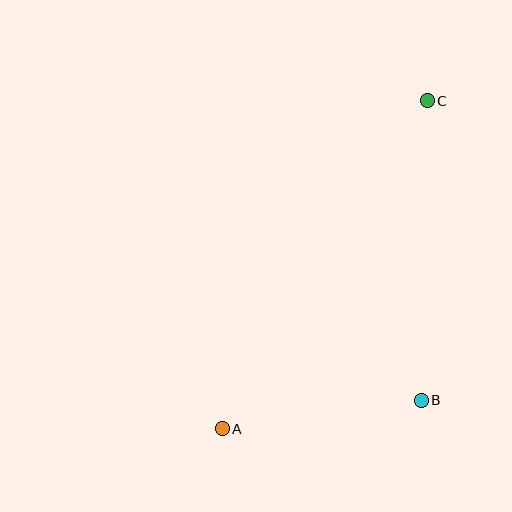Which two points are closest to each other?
Points A and B are closest to each other.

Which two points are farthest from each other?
Points A and C are farthest from each other.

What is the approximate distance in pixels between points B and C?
The distance between B and C is approximately 300 pixels.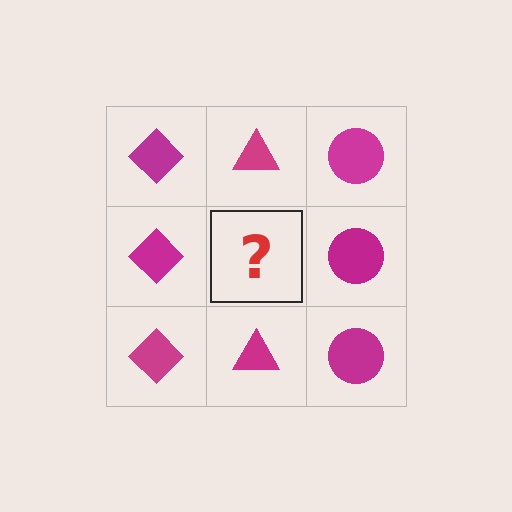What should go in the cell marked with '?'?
The missing cell should contain a magenta triangle.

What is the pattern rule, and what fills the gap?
The rule is that each column has a consistent shape. The gap should be filled with a magenta triangle.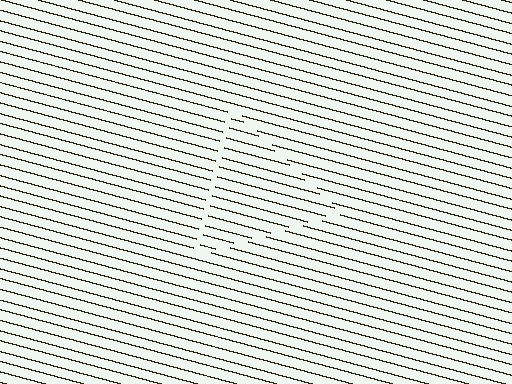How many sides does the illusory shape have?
3 sides — the line-ends trace a triangle.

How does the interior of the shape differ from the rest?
The interior of the shape contains the same grating, shifted by half a period — the contour is defined by the phase discontinuity where line-ends from the inner and outer gratings abut.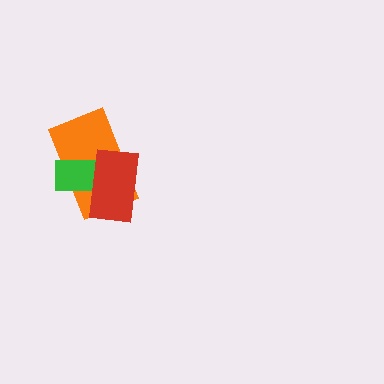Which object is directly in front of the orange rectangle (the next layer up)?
The green rectangle is directly in front of the orange rectangle.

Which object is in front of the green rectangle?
The red rectangle is in front of the green rectangle.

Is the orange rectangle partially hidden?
Yes, it is partially covered by another shape.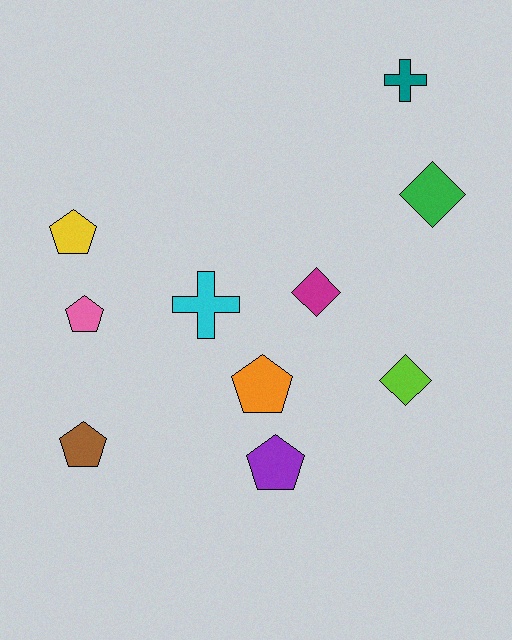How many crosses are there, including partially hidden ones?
There are 2 crosses.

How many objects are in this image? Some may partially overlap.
There are 10 objects.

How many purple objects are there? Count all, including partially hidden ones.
There is 1 purple object.